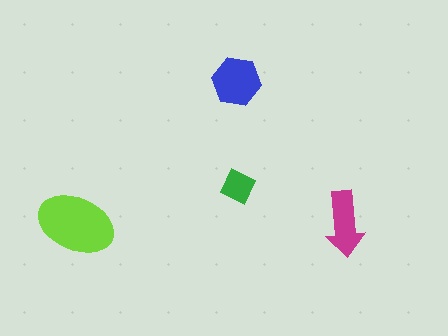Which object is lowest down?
The magenta arrow is bottommost.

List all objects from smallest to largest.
The green diamond, the magenta arrow, the blue hexagon, the lime ellipse.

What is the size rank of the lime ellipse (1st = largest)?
1st.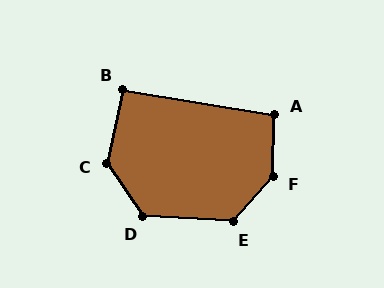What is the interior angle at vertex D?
Approximately 127 degrees (obtuse).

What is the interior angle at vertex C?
Approximately 133 degrees (obtuse).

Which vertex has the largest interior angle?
F, at approximately 139 degrees.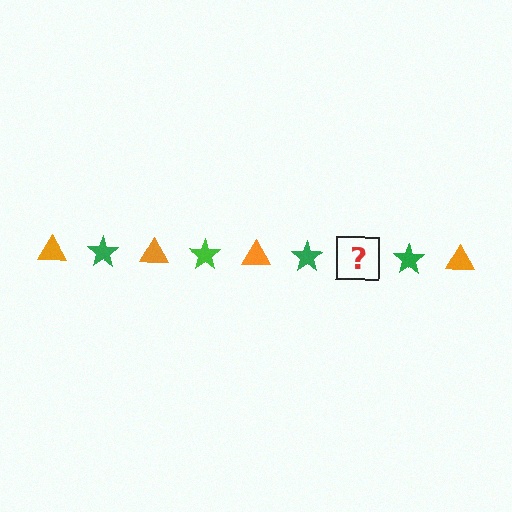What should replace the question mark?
The question mark should be replaced with an orange triangle.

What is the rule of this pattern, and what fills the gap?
The rule is that the pattern alternates between orange triangle and green star. The gap should be filled with an orange triangle.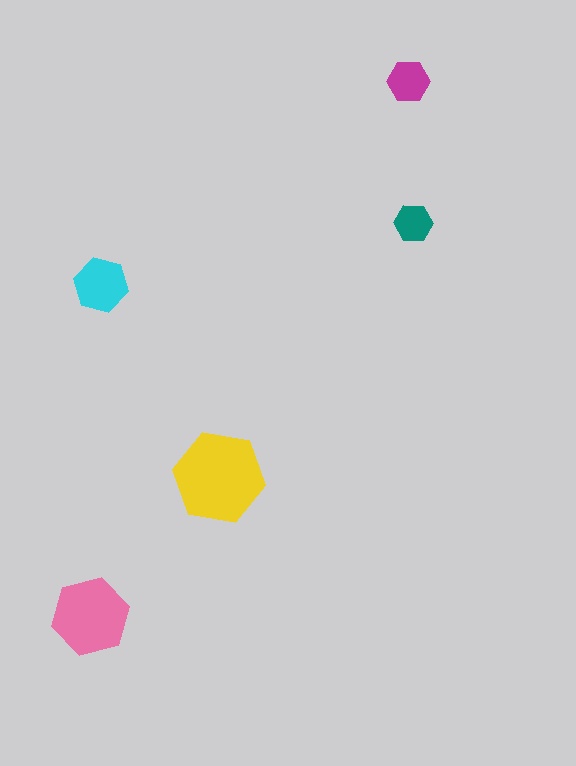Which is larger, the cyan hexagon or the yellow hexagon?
The yellow one.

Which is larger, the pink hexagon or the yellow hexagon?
The yellow one.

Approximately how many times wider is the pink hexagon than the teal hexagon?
About 2 times wider.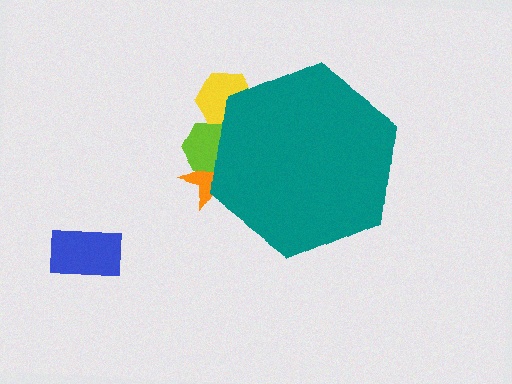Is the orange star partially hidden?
Yes, the orange star is partially hidden behind the teal hexagon.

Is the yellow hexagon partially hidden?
Yes, the yellow hexagon is partially hidden behind the teal hexagon.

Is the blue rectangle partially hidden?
No, the blue rectangle is fully visible.